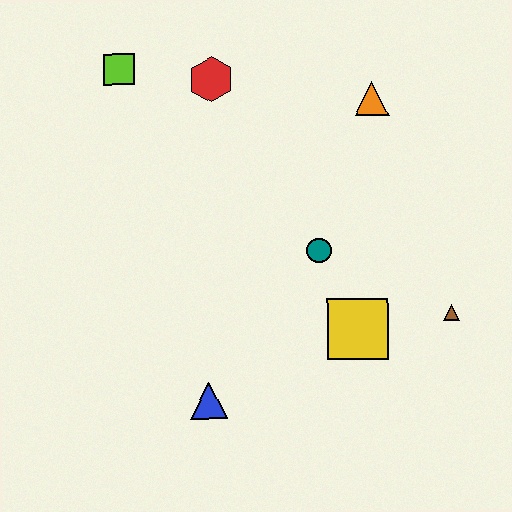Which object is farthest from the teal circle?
The lime square is farthest from the teal circle.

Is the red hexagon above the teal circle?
Yes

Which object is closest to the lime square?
The red hexagon is closest to the lime square.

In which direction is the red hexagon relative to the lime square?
The red hexagon is to the right of the lime square.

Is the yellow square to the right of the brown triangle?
No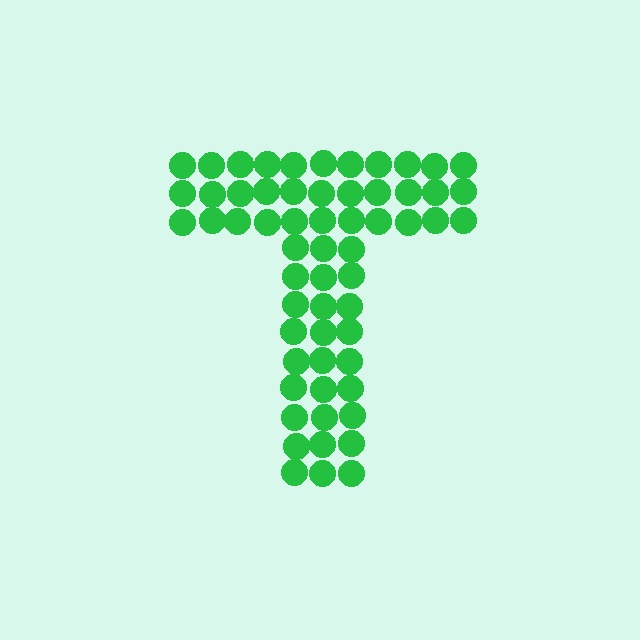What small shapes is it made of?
It is made of small circles.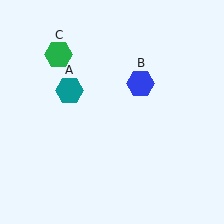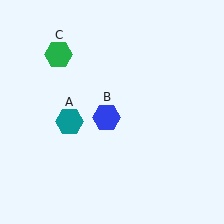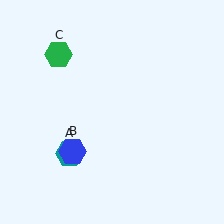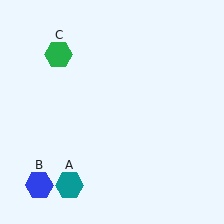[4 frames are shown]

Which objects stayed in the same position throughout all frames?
Green hexagon (object C) remained stationary.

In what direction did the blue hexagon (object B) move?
The blue hexagon (object B) moved down and to the left.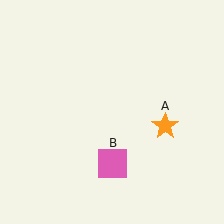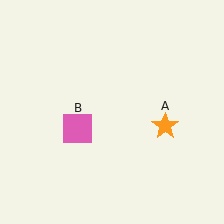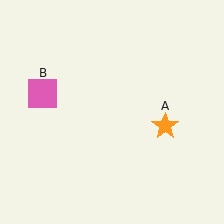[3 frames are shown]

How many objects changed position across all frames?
1 object changed position: pink square (object B).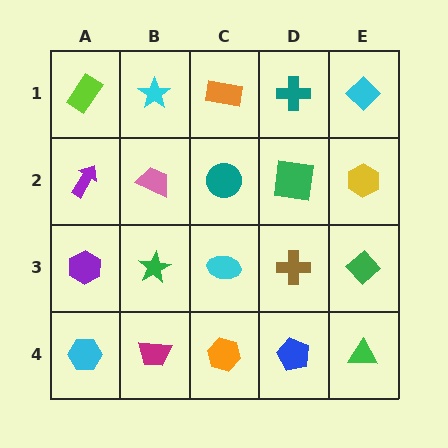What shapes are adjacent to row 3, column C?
A teal circle (row 2, column C), an orange hexagon (row 4, column C), a green star (row 3, column B), a brown cross (row 3, column D).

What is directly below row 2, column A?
A purple hexagon.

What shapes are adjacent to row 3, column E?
A yellow hexagon (row 2, column E), a green triangle (row 4, column E), a brown cross (row 3, column D).